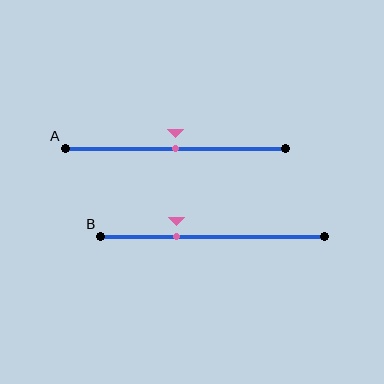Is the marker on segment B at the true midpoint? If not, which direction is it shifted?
No, the marker on segment B is shifted to the left by about 16% of the segment length.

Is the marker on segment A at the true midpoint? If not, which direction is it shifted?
Yes, the marker on segment A is at the true midpoint.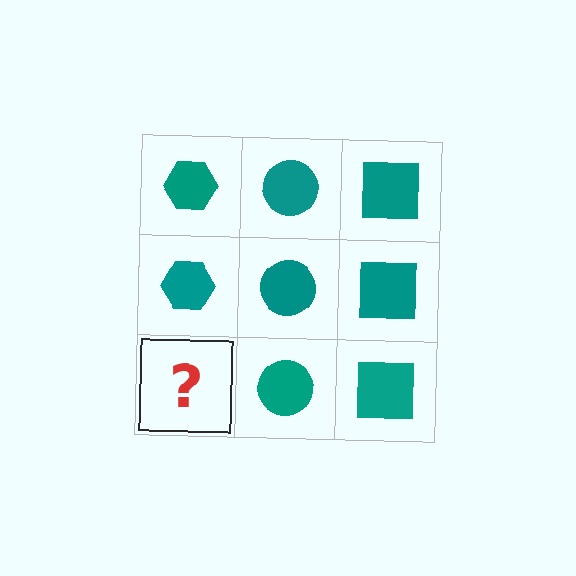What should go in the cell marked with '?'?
The missing cell should contain a teal hexagon.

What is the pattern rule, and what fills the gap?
The rule is that each column has a consistent shape. The gap should be filled with a teal hexagon.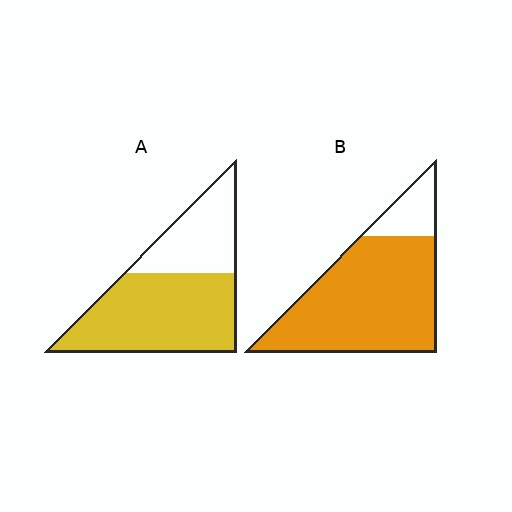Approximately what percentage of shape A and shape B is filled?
A is approximately 65% and B is approximately 85%.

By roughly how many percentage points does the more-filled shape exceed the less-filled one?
By roughly 20 percentage points (B over A).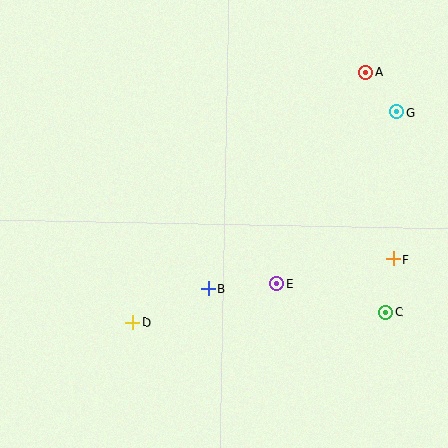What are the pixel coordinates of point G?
Point G is at (397, 112).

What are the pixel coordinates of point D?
Point D is at (133, 322).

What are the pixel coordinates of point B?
Point B is at (208, 289).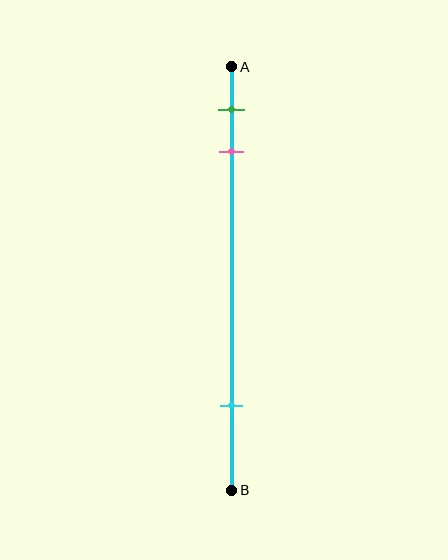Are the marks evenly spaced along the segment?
No, the marks are not evenly spaced.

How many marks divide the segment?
There are 3 marks dividing the segment.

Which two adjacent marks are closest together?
The green and pink marks are the closest adjacent pair.